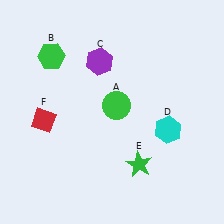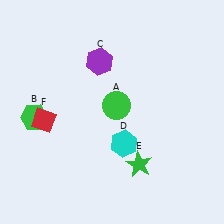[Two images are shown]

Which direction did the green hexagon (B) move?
The green hexagon (B) moved down.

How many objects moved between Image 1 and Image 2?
2 objects moved between the two images.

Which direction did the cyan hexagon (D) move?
The cyan hexagon (D) moved left.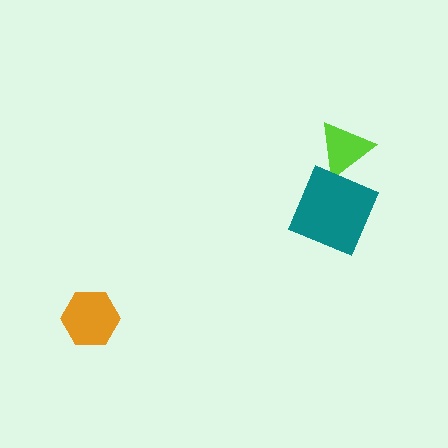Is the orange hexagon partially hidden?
No, no other shape covers it.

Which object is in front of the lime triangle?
The teal diamond is in front of the lime triangle.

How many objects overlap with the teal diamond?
1 object overlaps with the teal diamond.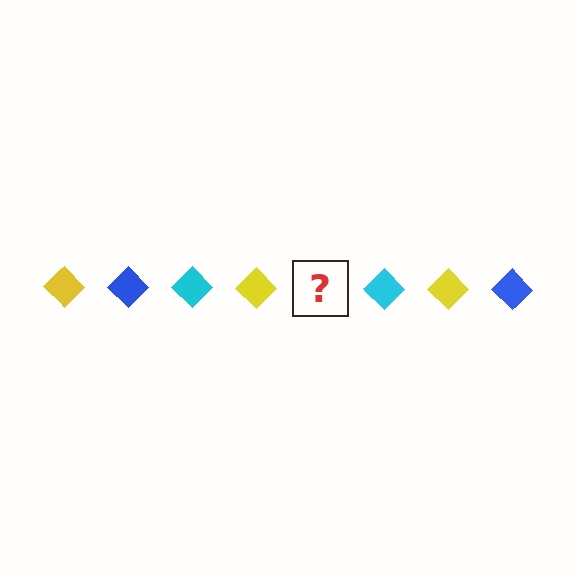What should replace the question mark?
The question mark should be replaced with a blue diamond.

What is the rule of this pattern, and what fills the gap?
The rule is that the pattern cycles through yellow, blue, cyan diamonds. The gap should be filled with a blue diamond.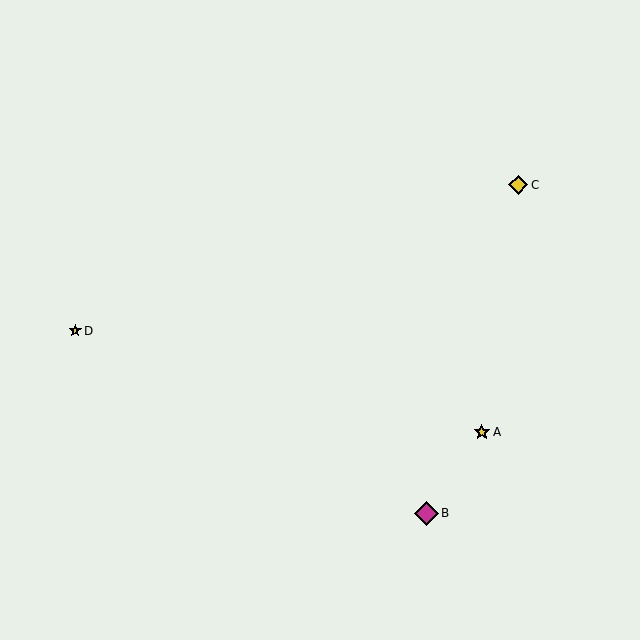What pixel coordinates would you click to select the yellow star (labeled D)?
Click at (75, 331) to select the yellow star D.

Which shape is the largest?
The magenta diamond (labeled B) is the largest.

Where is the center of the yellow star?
The center of the yellow star is at (75, 331).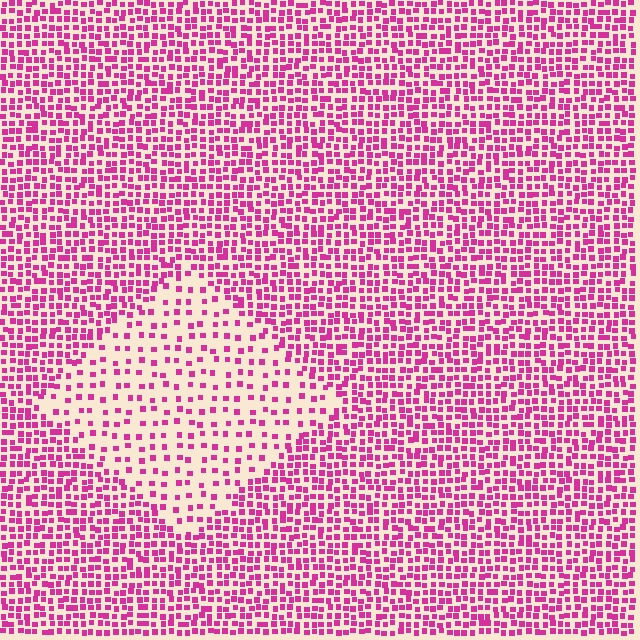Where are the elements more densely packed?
The elements are more densely packed outside the diamond boundary.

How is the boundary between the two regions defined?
The boundary is defined by a change in element density (approximately 2.4x ratio). All elements are the same color, size, and shape.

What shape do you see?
I see a diamond.